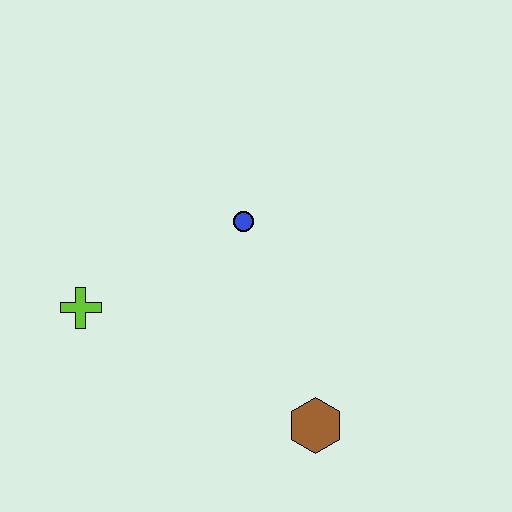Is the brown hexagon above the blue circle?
No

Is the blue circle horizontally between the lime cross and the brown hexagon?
Yes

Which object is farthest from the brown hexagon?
The lime cross is farthest from the brown hexagon.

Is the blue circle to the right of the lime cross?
Yes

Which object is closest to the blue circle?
The lime cross is closest to the blue circle.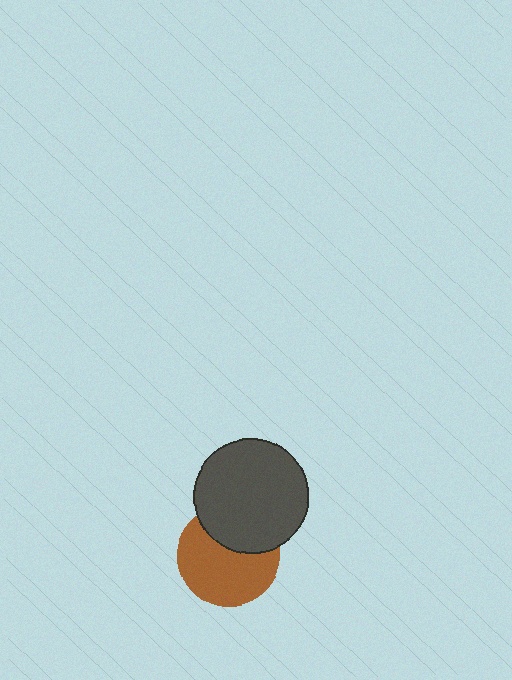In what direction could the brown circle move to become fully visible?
The brown circle could move down. That would shift it out from behind the dark gray circle entirely.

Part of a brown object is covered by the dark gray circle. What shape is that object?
It is a circle.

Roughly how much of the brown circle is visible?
Most of it is visible (roughly 66%).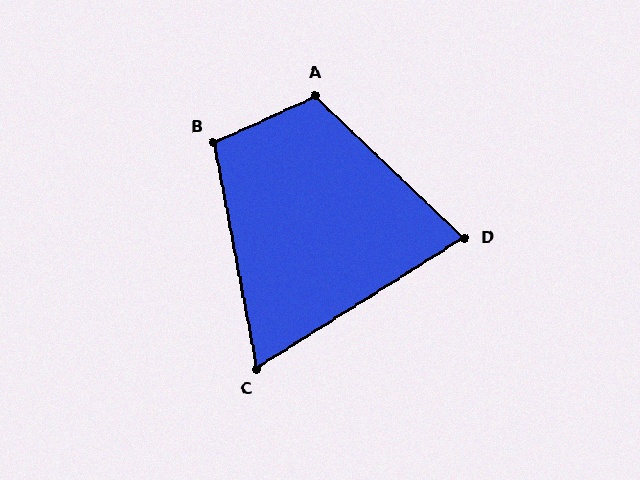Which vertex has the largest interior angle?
A, at approximately 112 degrees.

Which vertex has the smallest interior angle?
C, at approximately 68 degrees.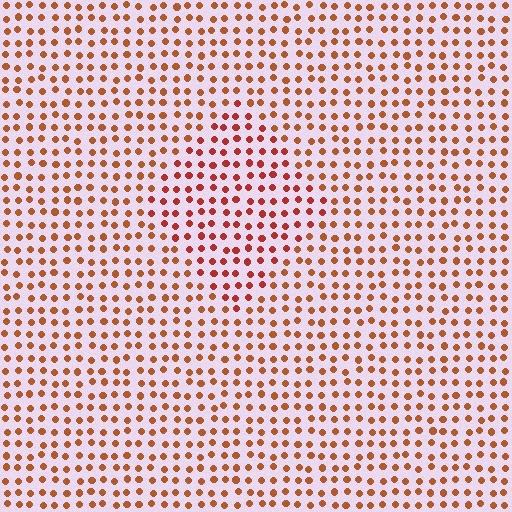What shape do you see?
I see a diamond.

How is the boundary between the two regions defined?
The boundary is defined purely by a slight shift in hue (about 20 degrees). Spacing, size, and orientation are identical on both sides.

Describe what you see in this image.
The image is filled with small brown elements in a uniform arrangement. A diamond-shaped region is visible where the elements are tinted to a slightly different hue, forming a subtle color boundary.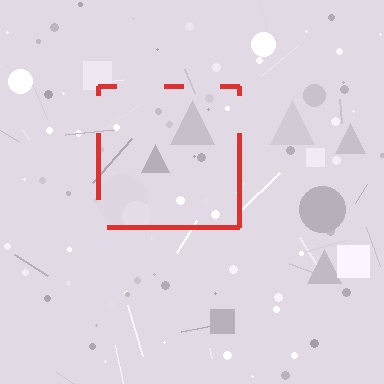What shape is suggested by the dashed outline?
The dashed outline suggests a square.